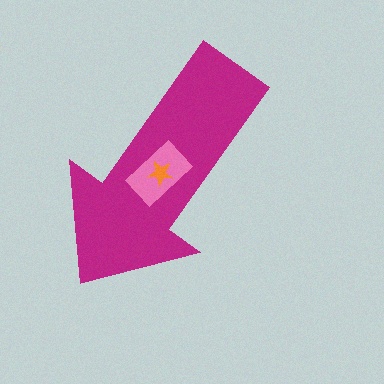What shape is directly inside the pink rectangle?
The orange star.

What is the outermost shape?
The magenta arrow.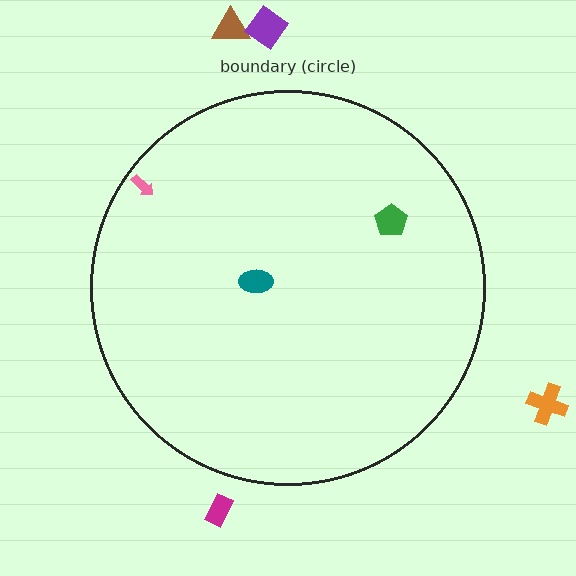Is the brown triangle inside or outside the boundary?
Outside.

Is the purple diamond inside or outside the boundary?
Outside.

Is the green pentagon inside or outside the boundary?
Inside.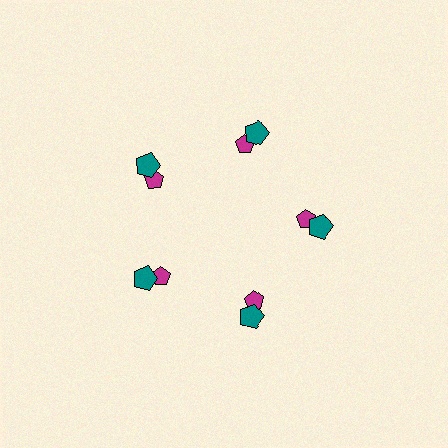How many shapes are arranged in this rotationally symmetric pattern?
There are 10 shapes, arranged in 5 groups of 2.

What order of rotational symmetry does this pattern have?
This pattern has 5-fold rotational symmetry.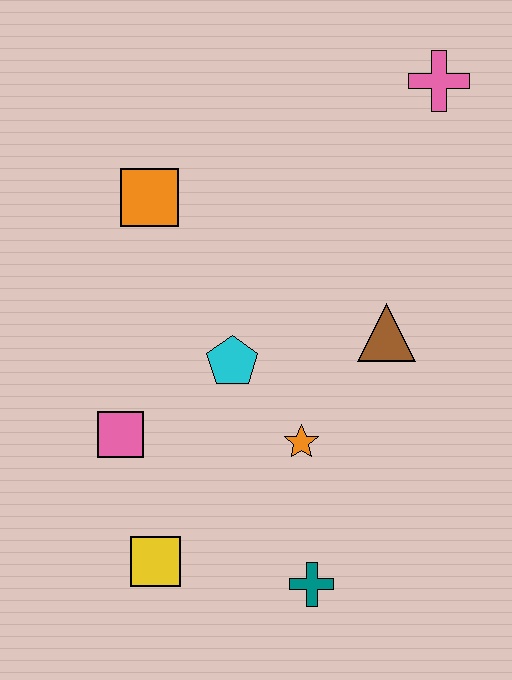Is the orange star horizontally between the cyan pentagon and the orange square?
No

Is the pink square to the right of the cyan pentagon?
No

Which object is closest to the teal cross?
The orange star is closest to the teal cross.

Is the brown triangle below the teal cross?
No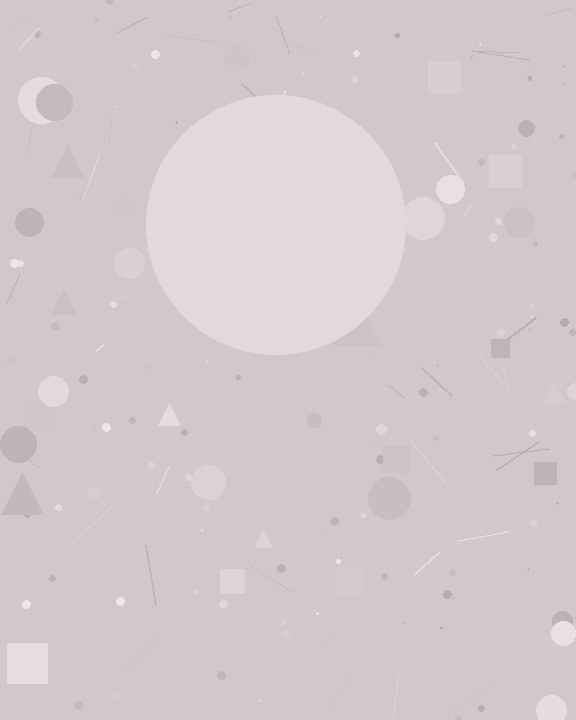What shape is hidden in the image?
A circle is hidden in the image.